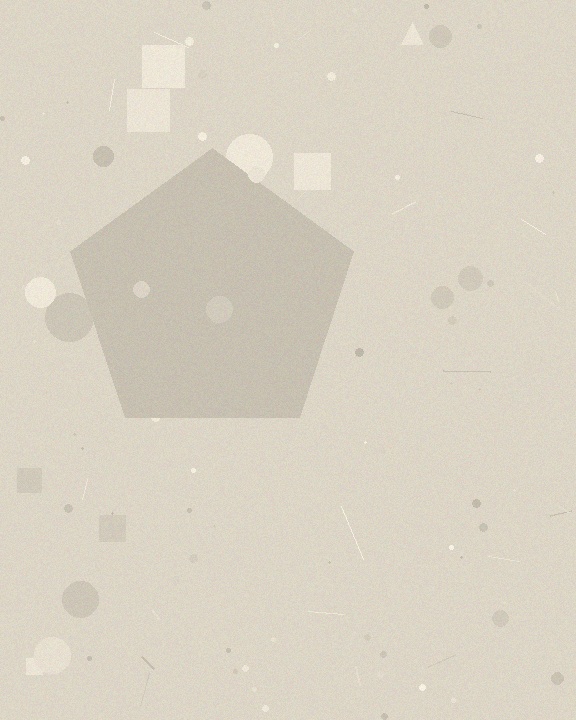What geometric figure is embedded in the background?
A pentagon is embedded in the background.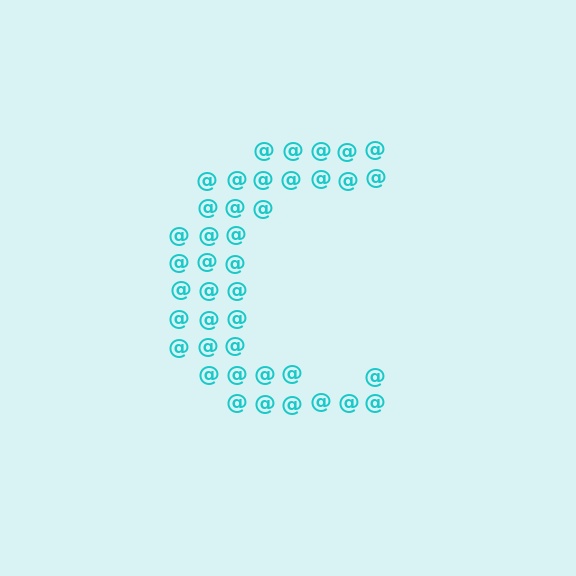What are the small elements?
The small elements are at signs.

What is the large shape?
The large shape is the letter C.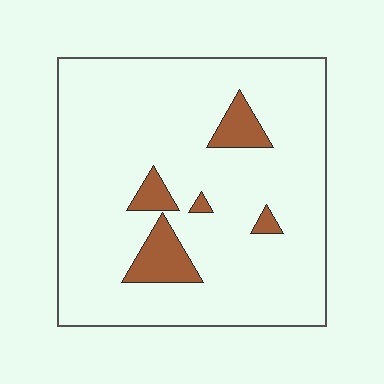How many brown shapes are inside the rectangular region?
5.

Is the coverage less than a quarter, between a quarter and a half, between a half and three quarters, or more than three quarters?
Less than a quarter.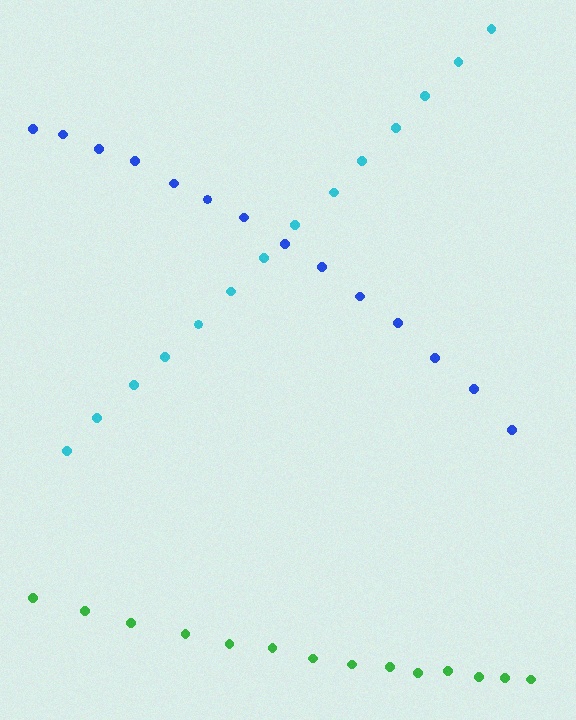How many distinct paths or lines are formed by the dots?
There are 3 distinct paths.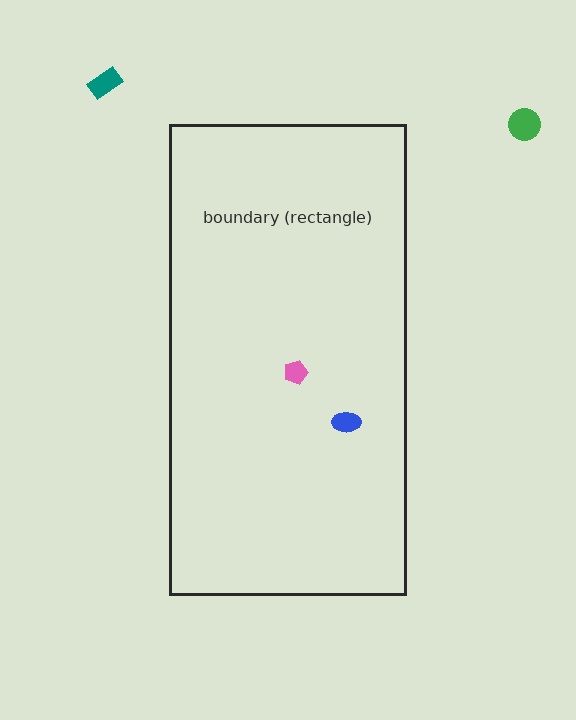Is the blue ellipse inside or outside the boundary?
Inside.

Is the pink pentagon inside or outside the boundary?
Inside.